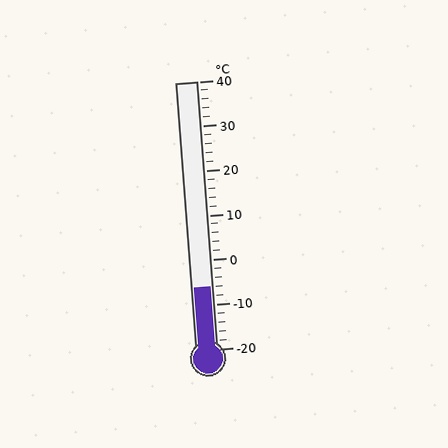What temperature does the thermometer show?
The thermometer shows approximately -6°C.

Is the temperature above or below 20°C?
The temperature is below 20°C.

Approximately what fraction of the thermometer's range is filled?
The thermometer is filled to approximately 25% of its range.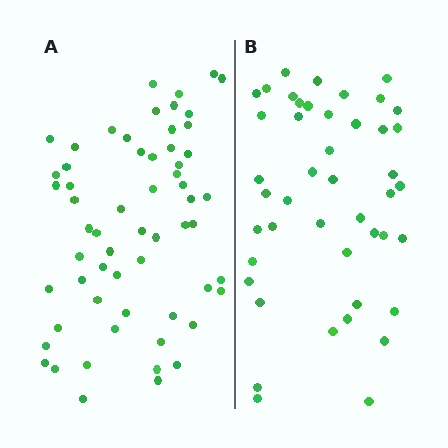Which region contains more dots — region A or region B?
Region A (the left region) has more dots.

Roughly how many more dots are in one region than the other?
Region A has approximately 15 more dots than region B.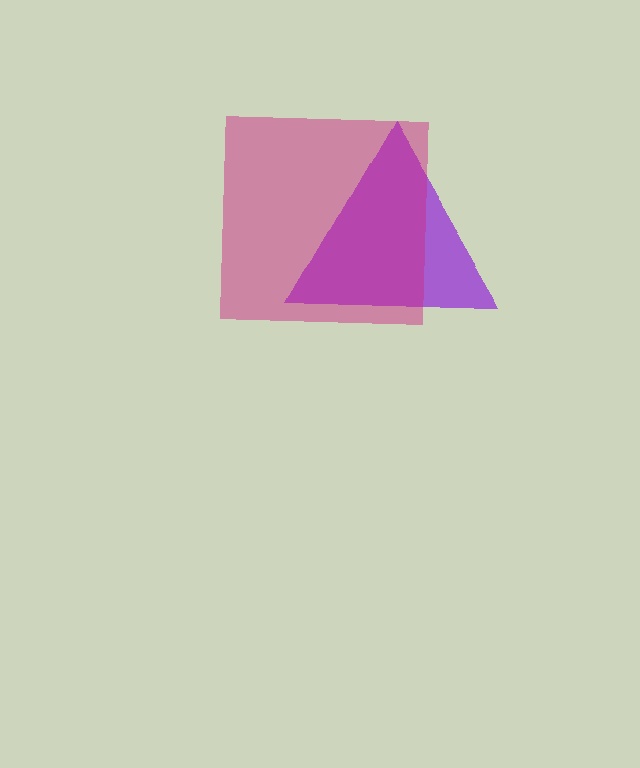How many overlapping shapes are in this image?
There are 2 overlapping shapes in the image.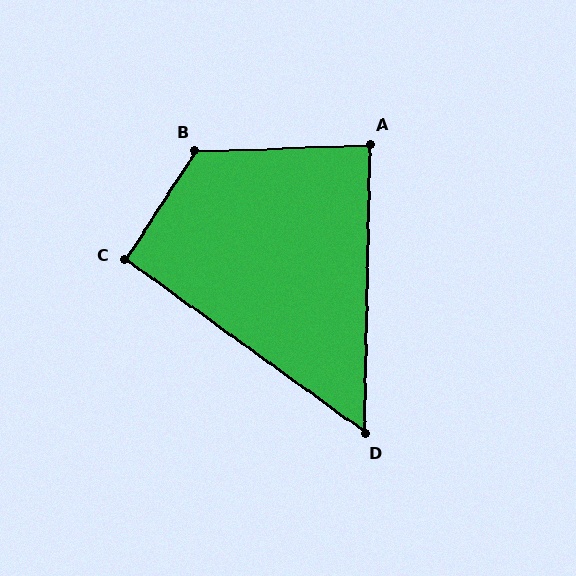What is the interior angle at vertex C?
Approximately 93 degrees (approximately right).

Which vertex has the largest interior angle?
B, at approximately 125 degrees.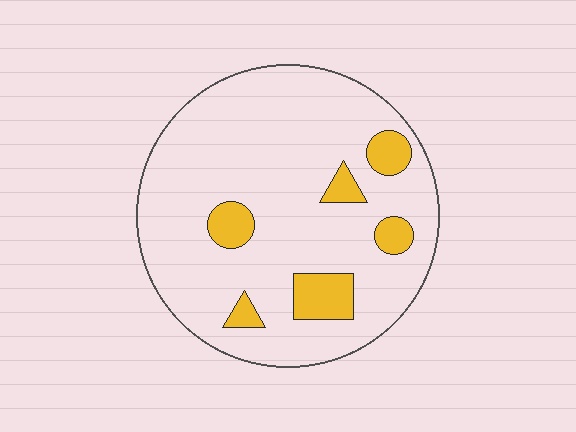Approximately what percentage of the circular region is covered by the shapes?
Approximately 15%.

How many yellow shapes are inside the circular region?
6.